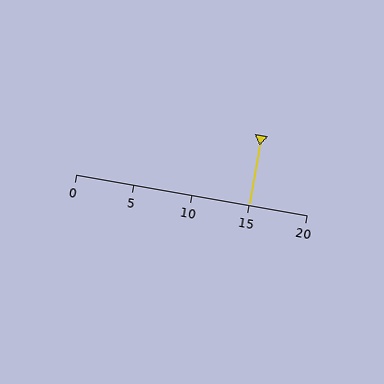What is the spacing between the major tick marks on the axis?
The major ticks are spaced 5 apart.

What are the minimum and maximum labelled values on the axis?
The axis runs from 0 to 20.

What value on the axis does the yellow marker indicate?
The marker indicates approximately 15.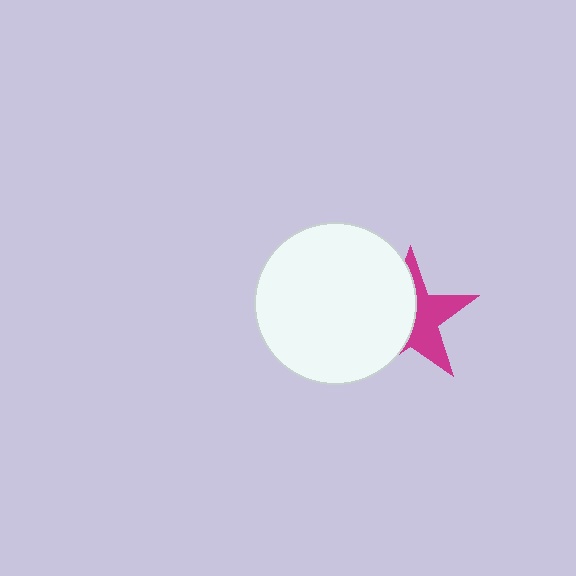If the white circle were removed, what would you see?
You would see the complete magenta star.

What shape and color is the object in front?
The object in front is a white circle.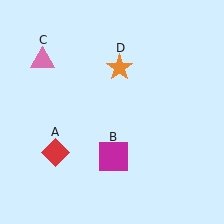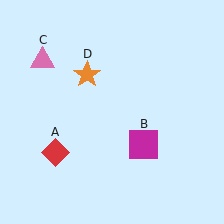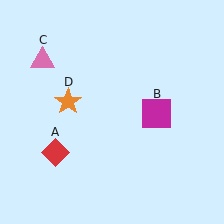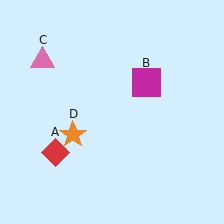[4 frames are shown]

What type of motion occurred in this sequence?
The magenta square (object B), orange star (object D) rotated counterclockwise around the center of the scene.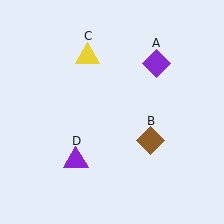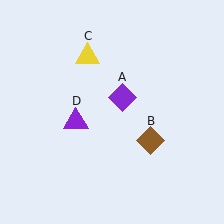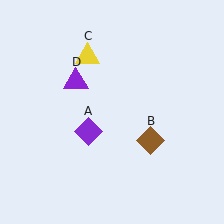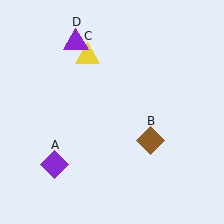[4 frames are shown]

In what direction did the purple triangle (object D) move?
The purple triangle (object D) moved up.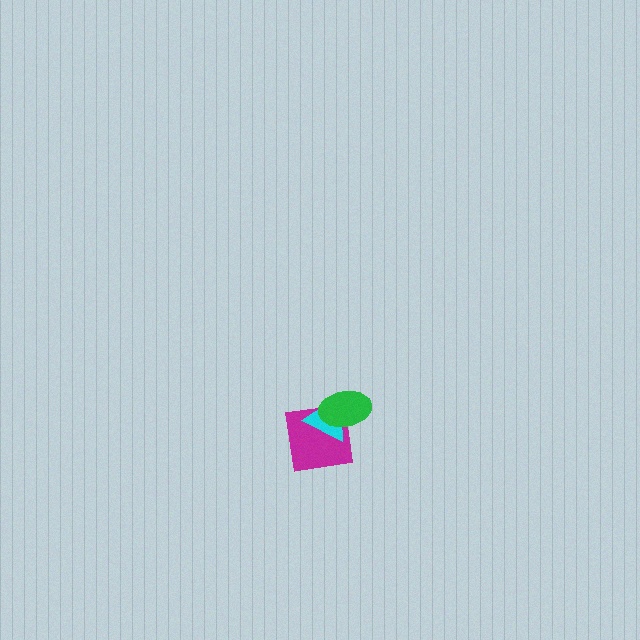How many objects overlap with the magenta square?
2 objects overlap with the magenta square.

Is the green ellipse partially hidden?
No, no other shape covers it.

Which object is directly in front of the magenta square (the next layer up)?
The cyan triangle is directly in front of the magenta square.